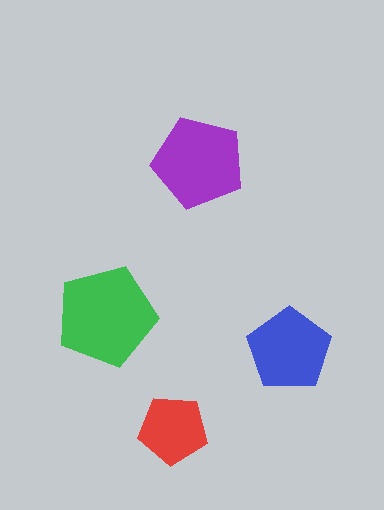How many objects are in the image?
There are 4 objects in the image.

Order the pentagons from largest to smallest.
the green one, the purple one, the blue one, the red one.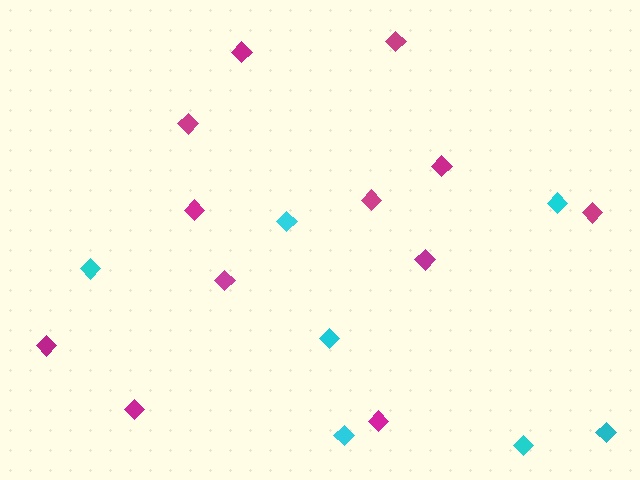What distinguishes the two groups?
There are 2 groups: one group of cyan diamonds (7) and one group of magenta diamonds (12).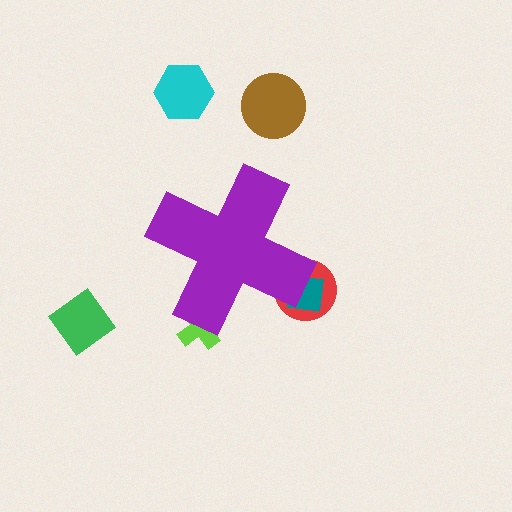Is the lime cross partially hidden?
Yes, the lime cross is partially hidden behind the purple cross.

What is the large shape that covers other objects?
A purple cross.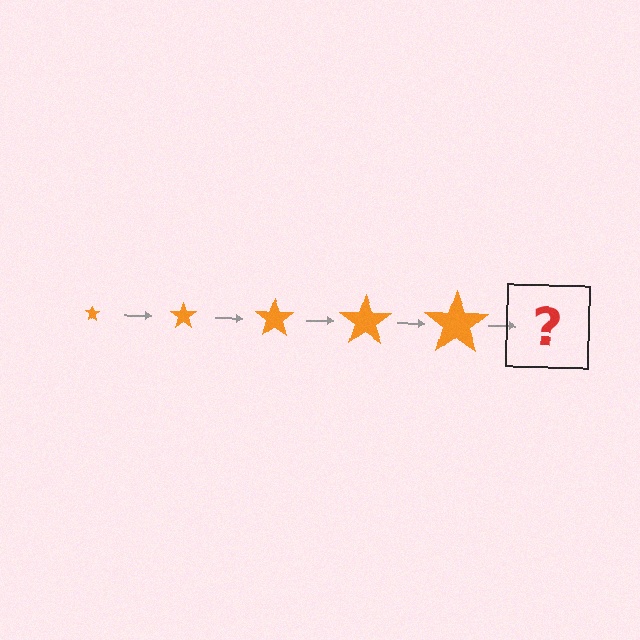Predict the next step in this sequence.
The next step is an orange star, larger than the previous one.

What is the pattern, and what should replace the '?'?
The pattern is that the star gets progressively larger each step. The '?' should be an orange star, larger than the previous one.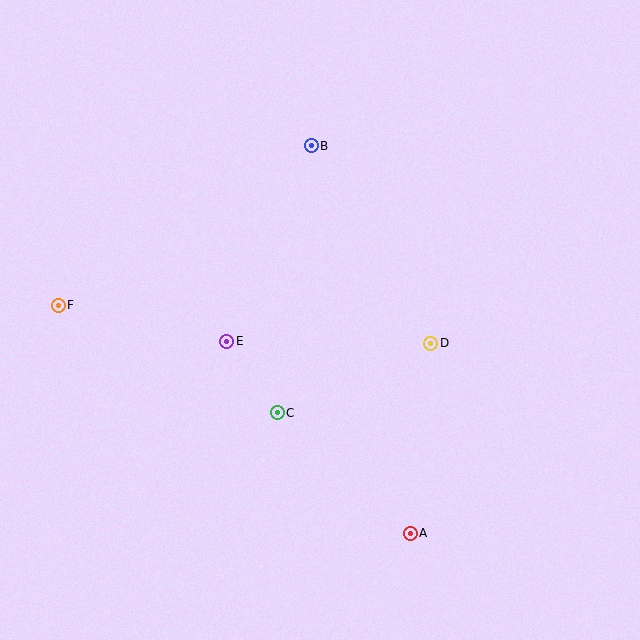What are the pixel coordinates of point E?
Point E is at (227, 341).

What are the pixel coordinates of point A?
Point A is at (410, 533).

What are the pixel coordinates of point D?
Point D is at (431, 343).